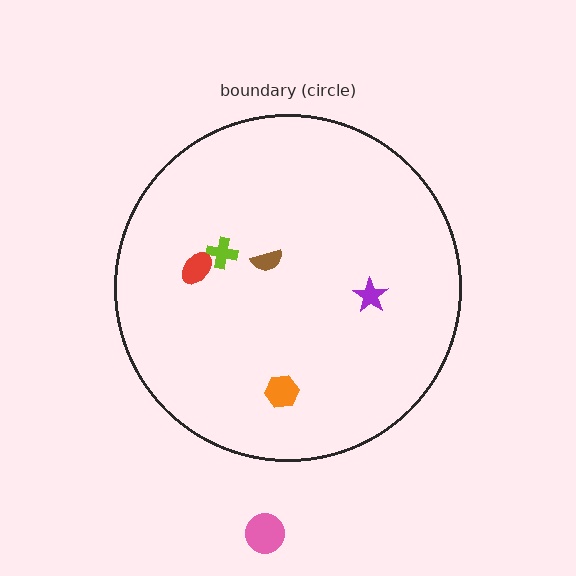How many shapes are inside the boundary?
5 inside, 1 outside.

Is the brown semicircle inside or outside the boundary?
Inside.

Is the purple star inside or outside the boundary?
Inside.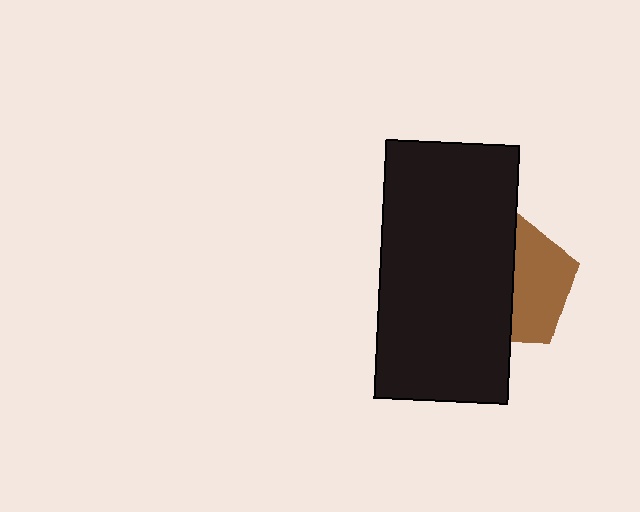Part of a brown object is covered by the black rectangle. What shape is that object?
It is a pentagon.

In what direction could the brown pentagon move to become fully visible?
The brown pentagon could move right. That would shift it out from behind the black rectangle entirely.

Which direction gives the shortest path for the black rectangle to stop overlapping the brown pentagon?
Moving left gives the shortest separation.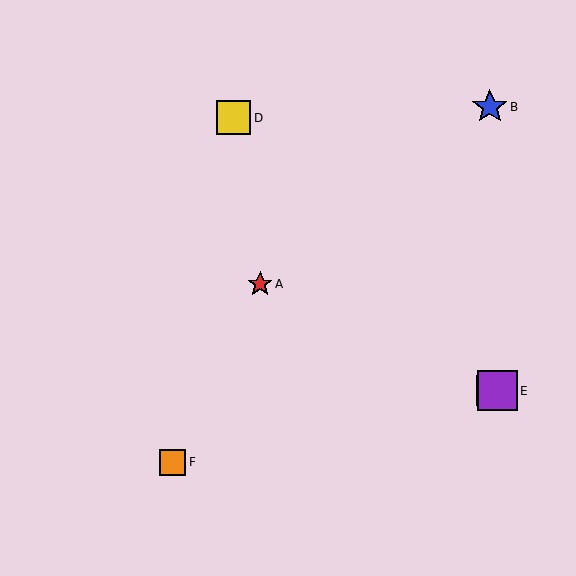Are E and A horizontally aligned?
No, E is at y≈391 and A is at y≈284.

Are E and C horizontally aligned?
Yes, both are at y≈391.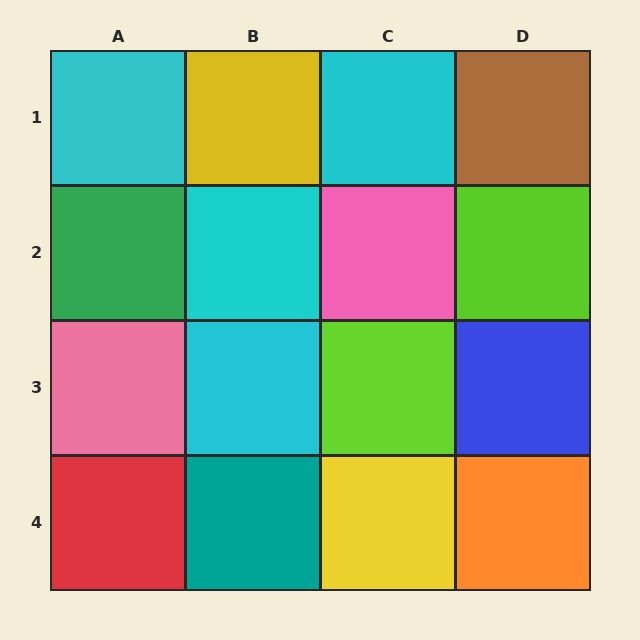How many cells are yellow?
2 cells are yellow.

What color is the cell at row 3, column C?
Lime.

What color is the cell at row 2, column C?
Pink.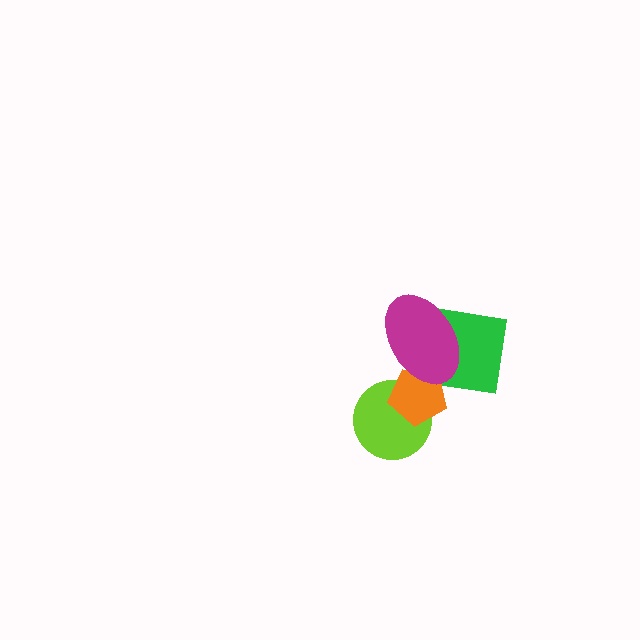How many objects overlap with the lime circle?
1 object overlaps with the lime circle.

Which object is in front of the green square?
The magenta ellipse is in front of the green square.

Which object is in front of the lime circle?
The orange pentagon is in front of the lime circle.